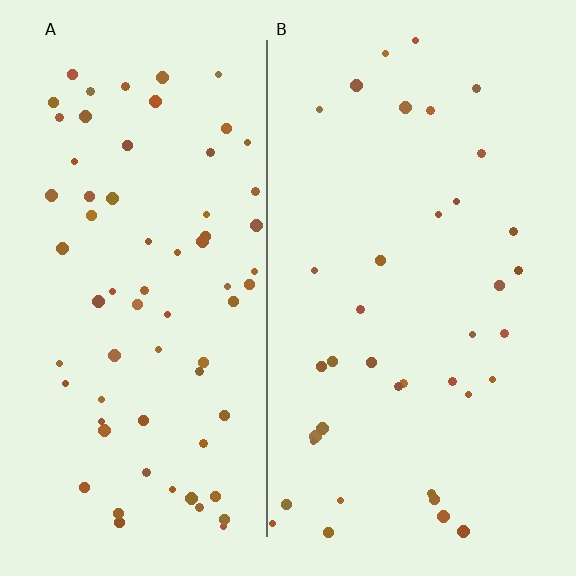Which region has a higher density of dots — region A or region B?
A (the left).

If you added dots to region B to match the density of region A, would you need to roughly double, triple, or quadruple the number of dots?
Approximately double.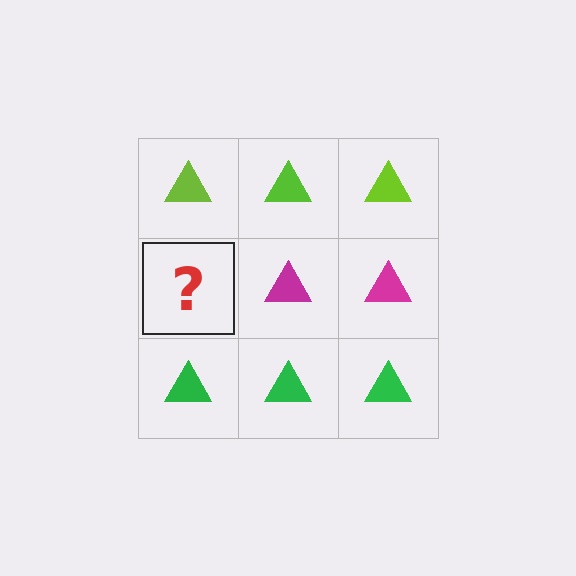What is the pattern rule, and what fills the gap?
The rule is that each row has a consistent color. The gap should be filled with a magenta triangle.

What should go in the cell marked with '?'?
The missing cell should contain a magenta triangle.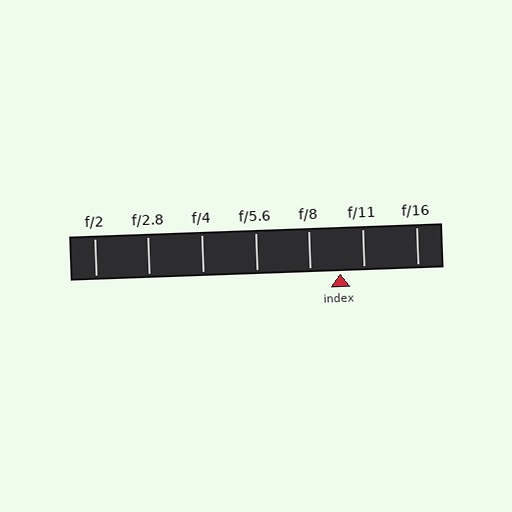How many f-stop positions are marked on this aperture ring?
There are 7 f-stop positions marked.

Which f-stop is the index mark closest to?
The index mark is closest to f/11.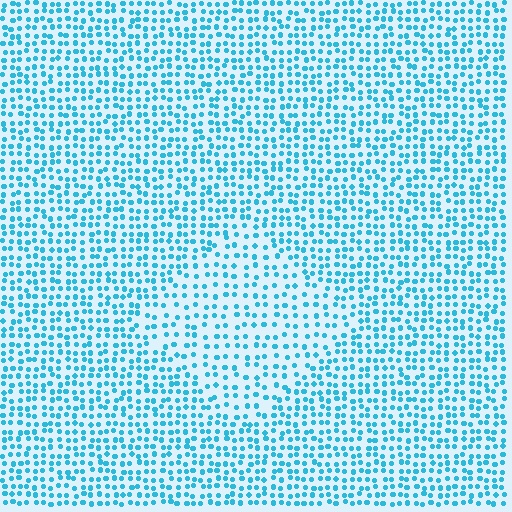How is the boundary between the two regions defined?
The boundary is defined by a change in element density (approximately 1.6x ratio). All elements are the same color, size, and shape.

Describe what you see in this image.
The image contains small cyan elements arranged at two different densities. A diamond-shaped region is visible where the elements are less densely packed than the surrounding area.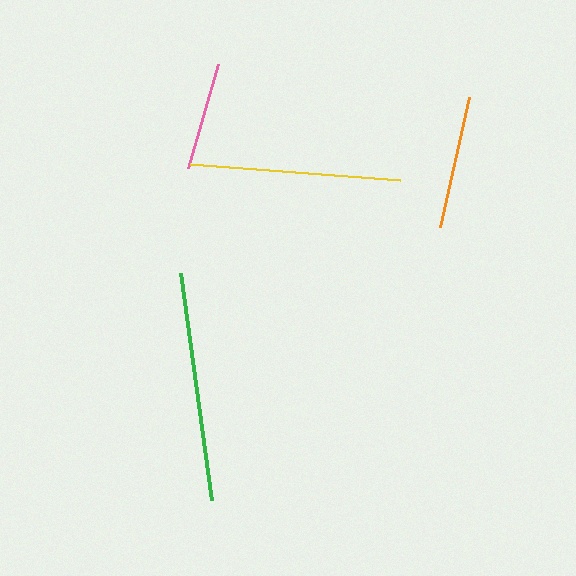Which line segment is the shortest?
The pink line is the shortest at approximately 108 pixels.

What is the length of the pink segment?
The pink segment is approximately 108 pixels long.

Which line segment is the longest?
The green line is the longest at approximately 229 pixels.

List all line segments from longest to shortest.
From longest to shortest: green, yellow, orange, pink.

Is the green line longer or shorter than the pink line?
The green line is longer than the pink line.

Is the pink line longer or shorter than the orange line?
The orange line is longer than the pink line.